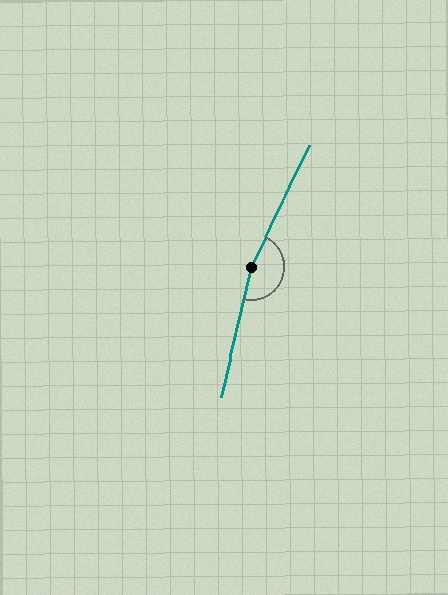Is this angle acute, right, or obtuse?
It is obtuse.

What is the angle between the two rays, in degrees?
Approximately 167 degrees.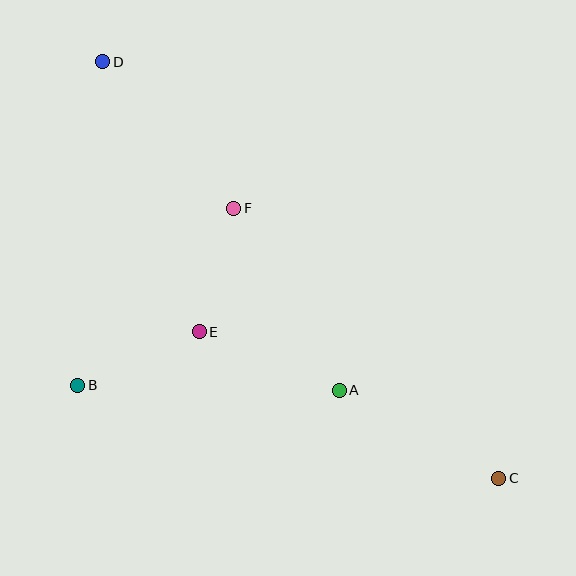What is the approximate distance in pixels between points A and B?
The distance between A and B is approximately 262 pixels.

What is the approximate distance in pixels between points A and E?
The distance between A and E is approximately 152 pixels.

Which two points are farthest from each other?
Points C and D are farthest from each other.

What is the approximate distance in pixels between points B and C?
The distance between B and C is approximately 432 pixels.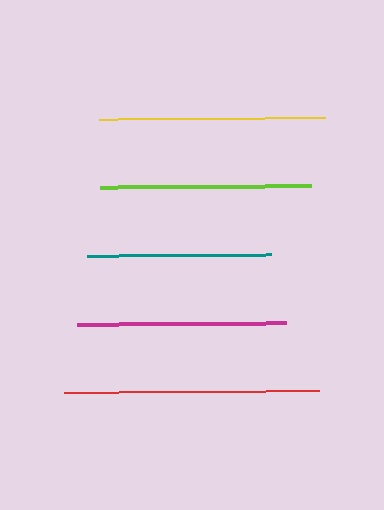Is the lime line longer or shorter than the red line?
The red line is longer than the lime line.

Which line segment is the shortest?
The teal line is the shortest at approximately 184 pixels.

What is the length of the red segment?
The red segment is approximately 255 pixels long.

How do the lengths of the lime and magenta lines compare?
The lime and magenta lines are approximately the same length.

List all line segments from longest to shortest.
From longest to shortest: red, yellow, lime, magenta, teal.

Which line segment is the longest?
The red line is the longest at approximately 255 pixels.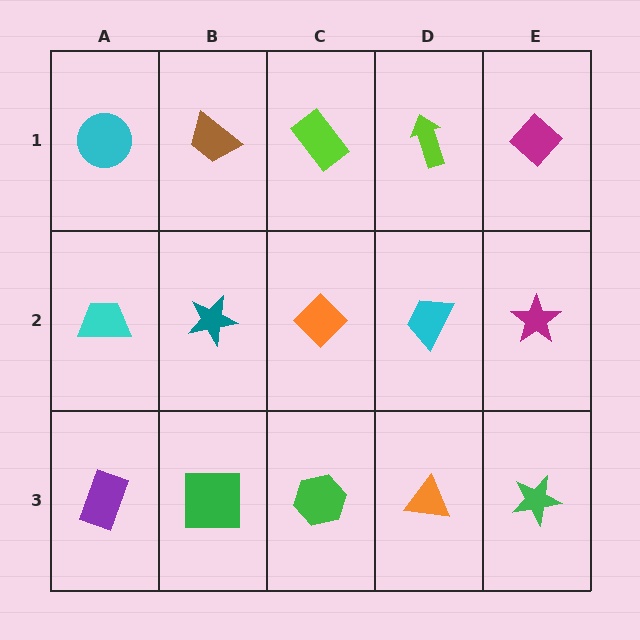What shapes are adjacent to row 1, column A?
A cyan trapezoid (row 2, column A), a brown trapezoid (row 1, column B).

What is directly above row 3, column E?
A magenta star.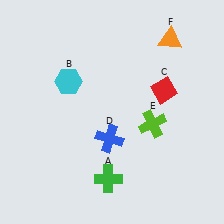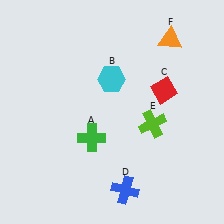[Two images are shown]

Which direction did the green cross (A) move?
The green cross (A) moved up.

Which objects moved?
The objects that moved are: the green cross (A), the cyan hexagon (B), the blue cross (D).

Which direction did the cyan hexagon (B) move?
The cyan hexagon (B) moved right.